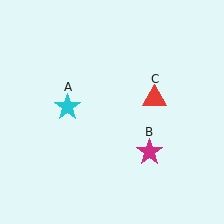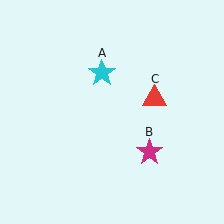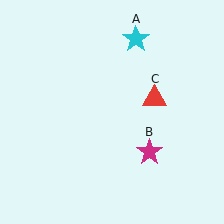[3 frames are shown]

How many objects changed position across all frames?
1 object changed position: cyan star (object A).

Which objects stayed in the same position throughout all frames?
Magenta star (object B) and red triangle (object C) remained stationary.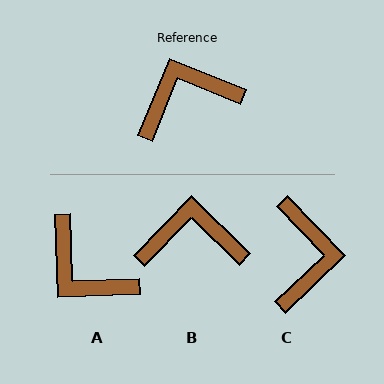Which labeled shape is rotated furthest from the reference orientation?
A, about 114 degrees away.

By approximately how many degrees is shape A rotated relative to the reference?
Approximately 114 degrees counter-clockwise.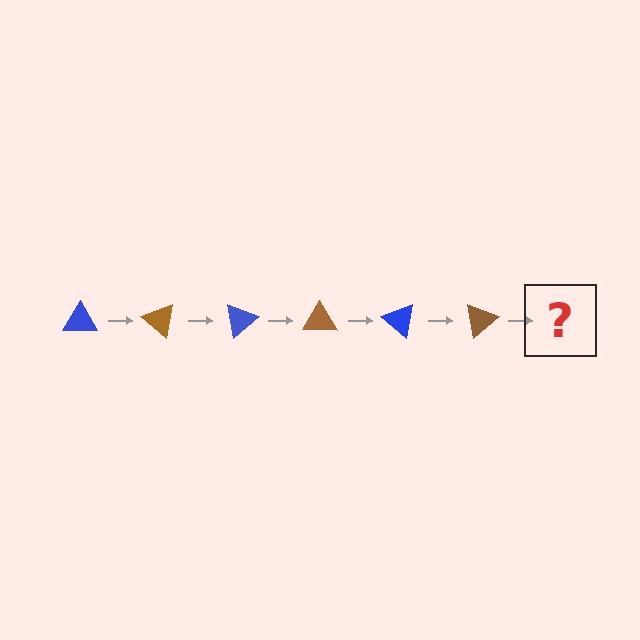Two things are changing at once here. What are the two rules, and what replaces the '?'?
The two rules are that it rotates 40 degrees each step and the color cycles through blue and brown. The '?' should be a blue triangle, rotated 240 degrees from the start.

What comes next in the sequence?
The next element should be a blue triangle, rotated 240 degrees from the start.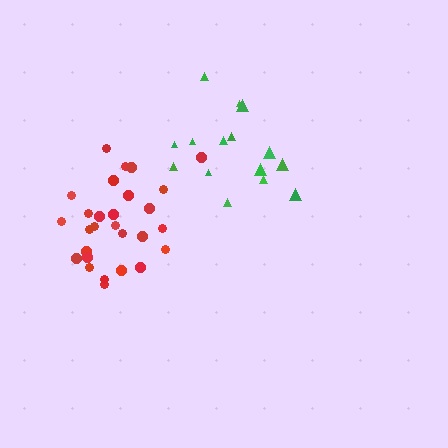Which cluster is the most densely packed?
Red.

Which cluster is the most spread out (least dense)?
Green.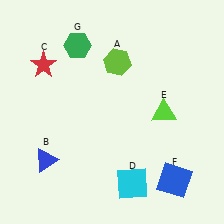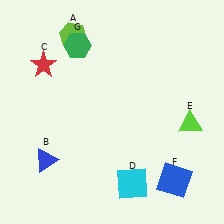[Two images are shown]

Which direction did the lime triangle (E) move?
The lime triangle (E) moved right.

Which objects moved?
The objects that moved are: the lime hexagon (A), the lime triangle (E).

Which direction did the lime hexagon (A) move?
The lime hexagon (A) moved left.